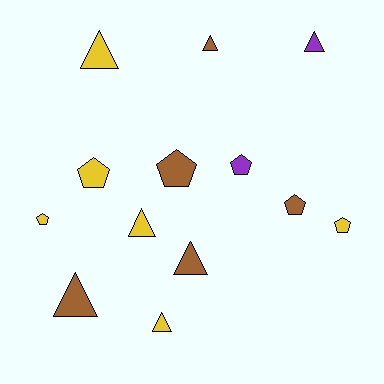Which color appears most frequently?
Yellow, with 6 objects.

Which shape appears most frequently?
Triangle, with 7 objects.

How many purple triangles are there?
There is 1 purple triangle.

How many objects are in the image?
There are 13 objects.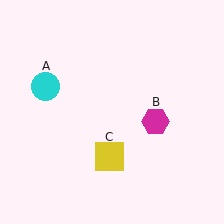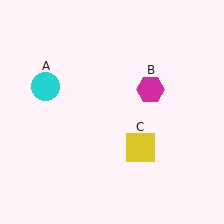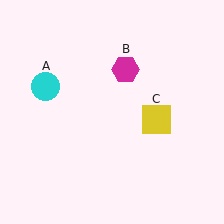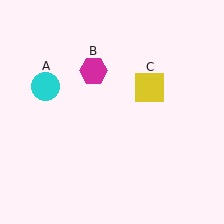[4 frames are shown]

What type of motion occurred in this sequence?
The magenta hexagon (object B), yellow square (object C) rotated counterclockwise around the center of the scene.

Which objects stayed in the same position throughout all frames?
Cyan circle (object A) remained stationary.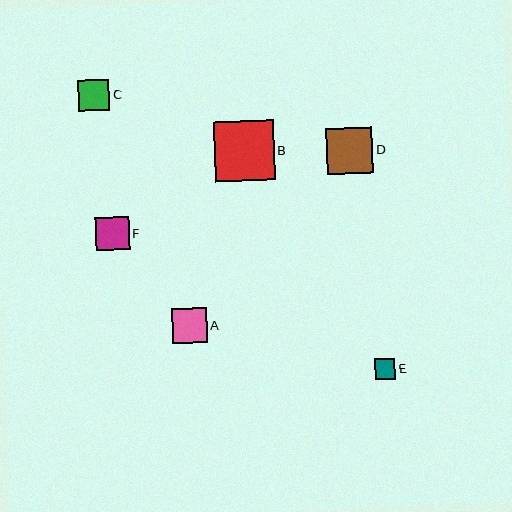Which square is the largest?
Square B is the largest with a size of approximately 59 pixels.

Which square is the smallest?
Square E is the smallest with a size of approximately 20 pixels.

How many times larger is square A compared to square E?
Square A is approximately 1.7 times the size of square E.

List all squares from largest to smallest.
From largest to smallest: B, D, A, F, C, E.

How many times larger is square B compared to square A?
Square B is approximately 1.7 times the size of square A.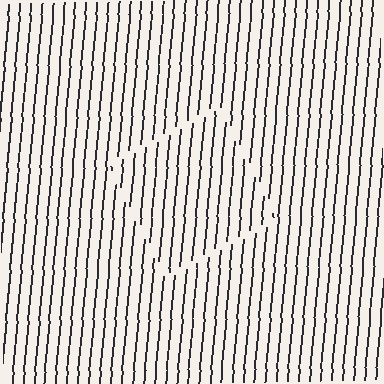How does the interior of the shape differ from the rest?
The interior of the shape contains the same grating, shifted by half a period — the contour is defined by the phase discontinuity where line-ends from the inner and outer gratings abut.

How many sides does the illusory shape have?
4 sides — the line-ends trace a square.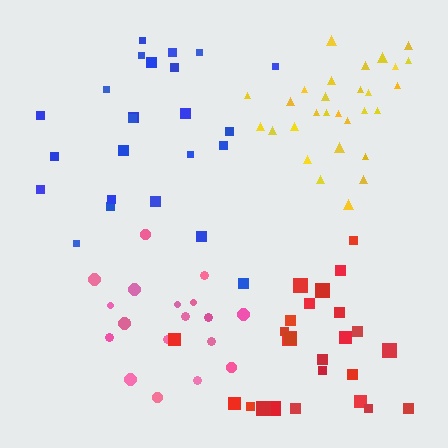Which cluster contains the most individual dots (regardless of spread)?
Yellow (29).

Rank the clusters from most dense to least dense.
yellow, pink, red, blue.